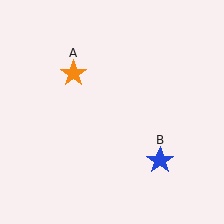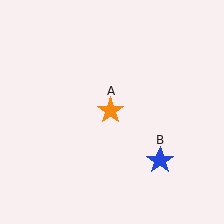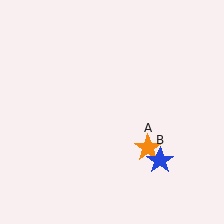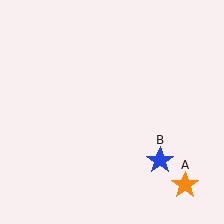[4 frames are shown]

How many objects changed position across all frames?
1 object changed position: orange star (object A).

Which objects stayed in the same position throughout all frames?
Blue star (object B) remained stationary.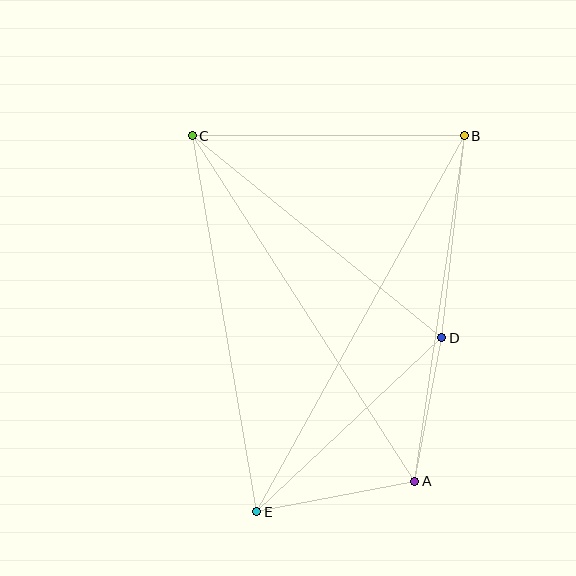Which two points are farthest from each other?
Points B and E are farthest from each other.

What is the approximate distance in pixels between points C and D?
The distance between C and D is approximately 321 pixels.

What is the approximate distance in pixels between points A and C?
The distance between A and C is approximately 411 pixels.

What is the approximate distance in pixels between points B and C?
The distance between B and C is approximately 272 pixels.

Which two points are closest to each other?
Points A and D are closest to each other.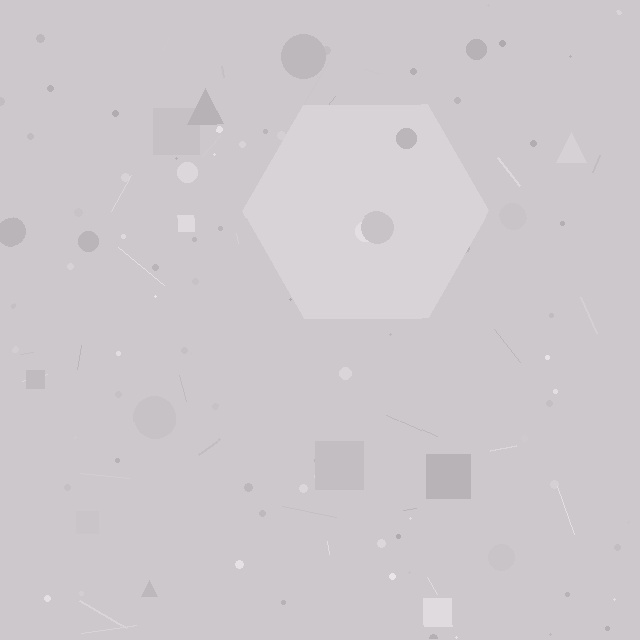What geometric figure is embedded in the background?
A hexagon is embedded in the background.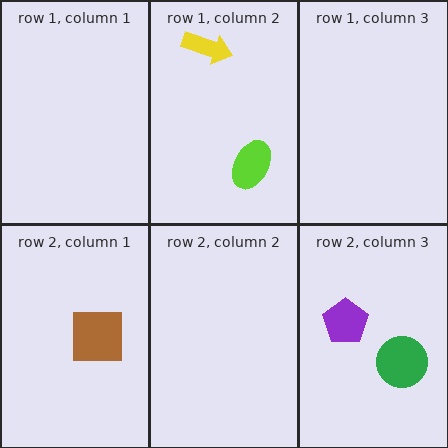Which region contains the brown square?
The row 2, column 1 region.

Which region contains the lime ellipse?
The row 1, column 2 region.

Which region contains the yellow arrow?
The row 1, column 2 region.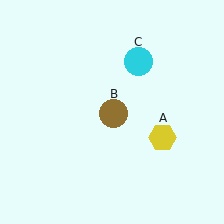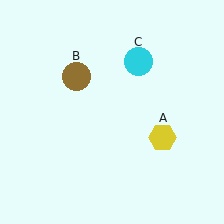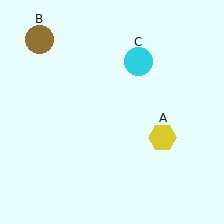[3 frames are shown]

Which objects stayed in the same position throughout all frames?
Yellow hexagon (object A) and cyan circle (object C) remained stationary.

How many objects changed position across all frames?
1 object changed position: brown circle (object B).